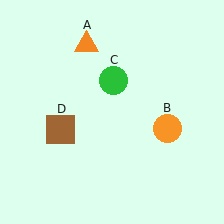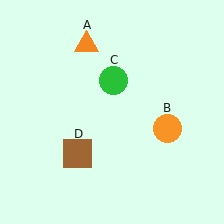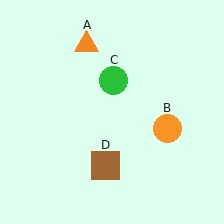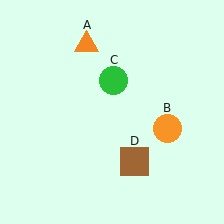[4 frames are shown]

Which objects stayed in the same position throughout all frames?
Orange triangle (object A) and orange circle (object B) and green circle (object C) remained stationary.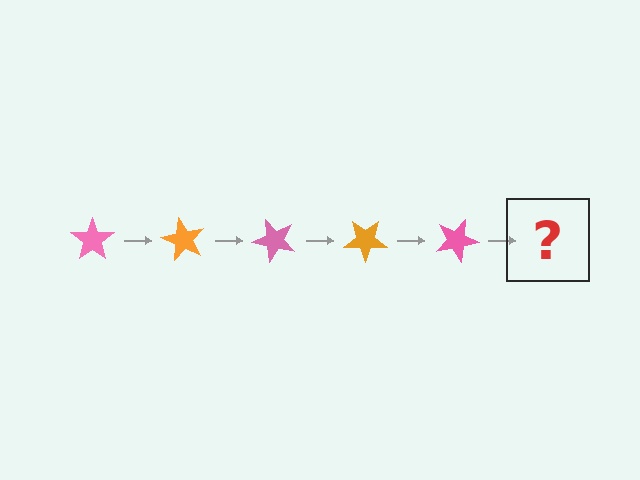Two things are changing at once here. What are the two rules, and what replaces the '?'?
The two rules are that it rotates 60 degrees each step and the color cycles through pink and orange. The '?' should be an orange star, rotated 300 degrees from the start.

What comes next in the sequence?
The next element should be an orange star, rotated 300 degrees from the start.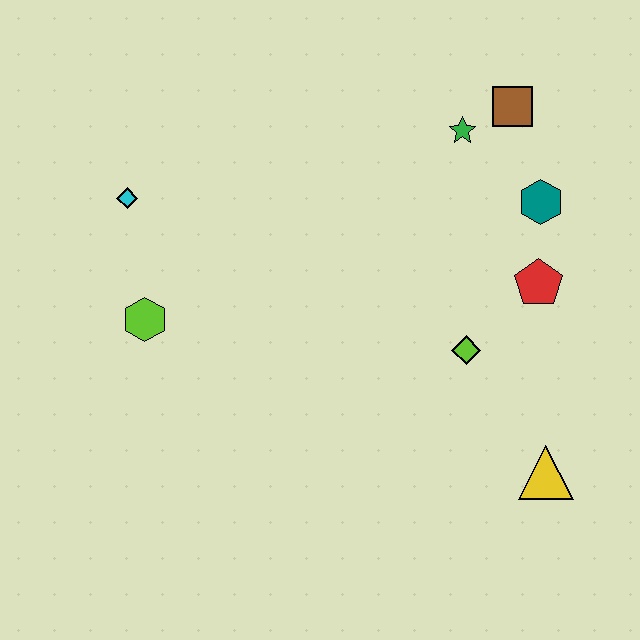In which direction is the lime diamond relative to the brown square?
The lime diamond is below the brown square.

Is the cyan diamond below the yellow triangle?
No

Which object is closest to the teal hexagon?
The red pentagon is closest to the teal hexagon.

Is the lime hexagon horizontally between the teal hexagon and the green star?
No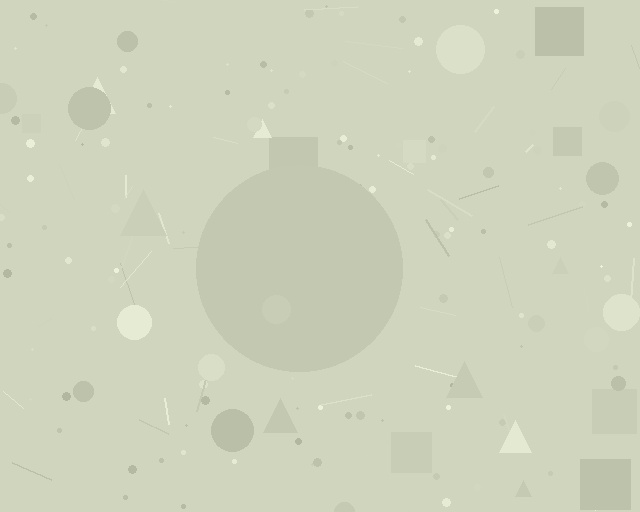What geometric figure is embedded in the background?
A circle is embedded in the background.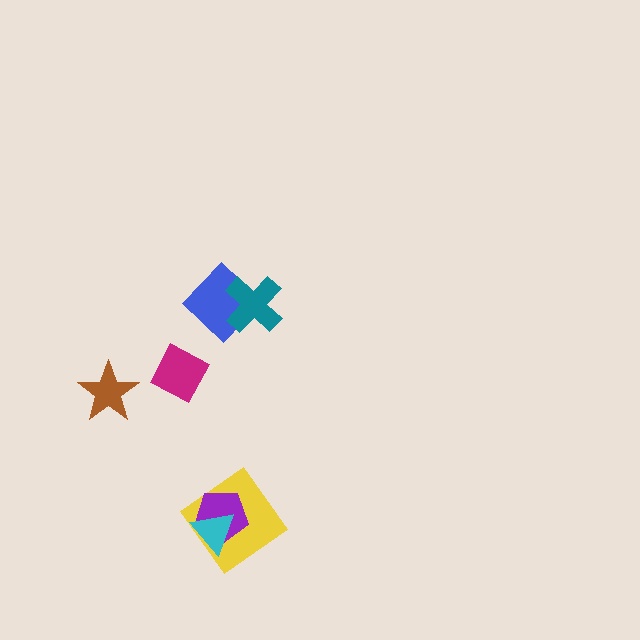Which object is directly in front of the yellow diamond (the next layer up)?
The purple pentagon is directly in front of the yellow diamond.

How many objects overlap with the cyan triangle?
2 objects overlap with the cyan triangle.